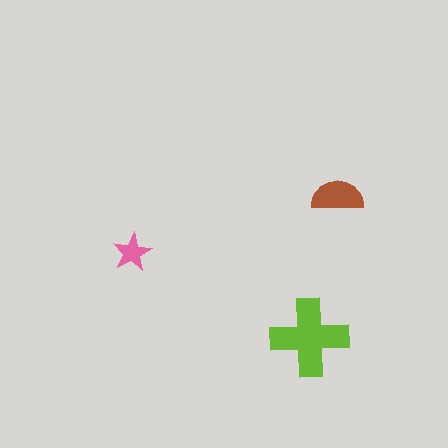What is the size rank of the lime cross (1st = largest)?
1st.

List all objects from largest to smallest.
The lime cross, the brown semicircle, the pink star.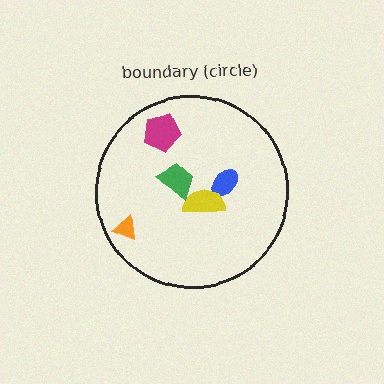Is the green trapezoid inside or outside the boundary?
Inside.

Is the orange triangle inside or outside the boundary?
Inside.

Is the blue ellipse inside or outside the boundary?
Inside.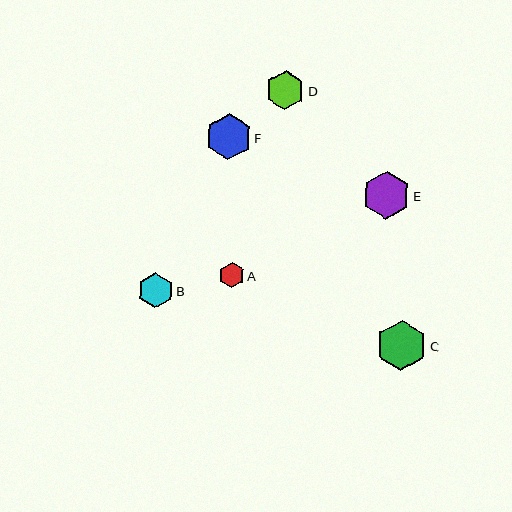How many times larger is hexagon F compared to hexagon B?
Hexagon F is approximately 1.3 times the size of hexagon B.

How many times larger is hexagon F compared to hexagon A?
Hexagon F is approximately 1.8 times the size of hexagon A.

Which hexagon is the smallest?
Hexagon A is the smallest with a size of approximately 25 pixels.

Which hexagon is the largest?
Hexagon C is the largest with a size of approximately 50 pixels.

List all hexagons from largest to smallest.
From largest to smallest: C, E, F, D, B, A.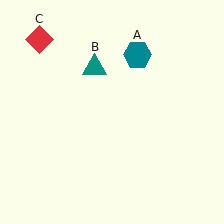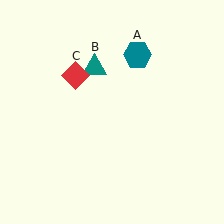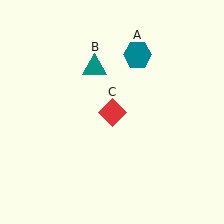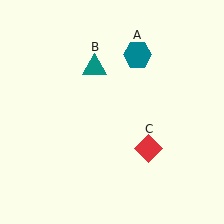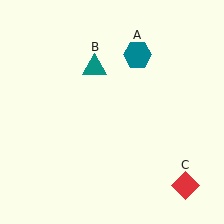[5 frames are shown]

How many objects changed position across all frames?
1 object changed position: red diamond (object C).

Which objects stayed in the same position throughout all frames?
Teal hexagon (object A) and teal triangle (object B) remained stationary.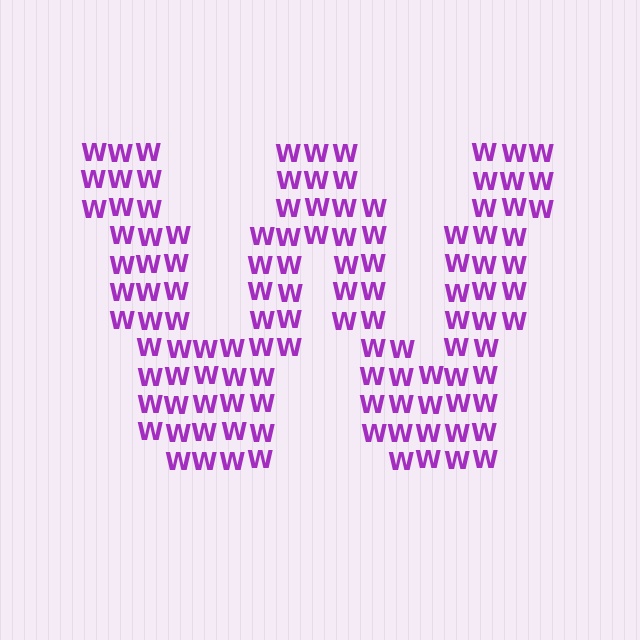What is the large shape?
The large shape is the letter W.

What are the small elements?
The small elements are letter W's.